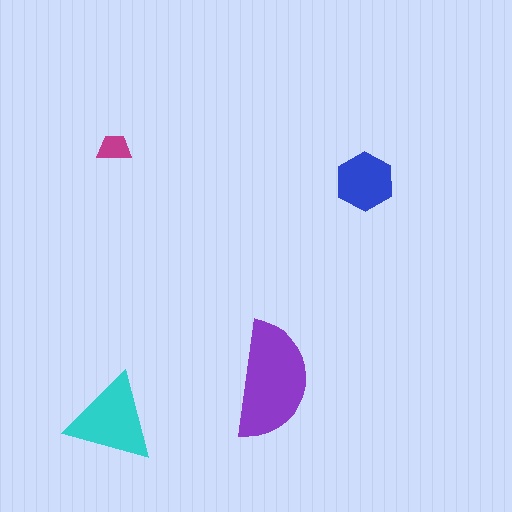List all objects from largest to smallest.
The purple semicircle, the cyan triangle, the blue hexagon, the magenta trapezoid.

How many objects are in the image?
There are 4 objects in the image.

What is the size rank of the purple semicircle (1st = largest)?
1st.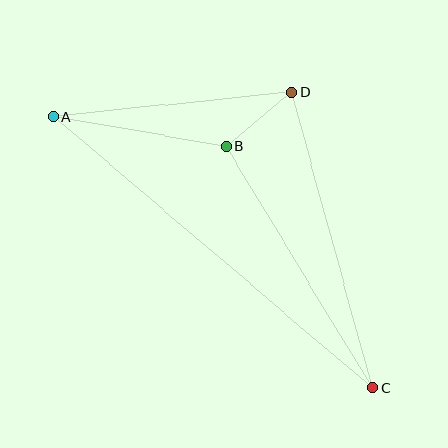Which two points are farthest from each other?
Points A and C are farthest from each other.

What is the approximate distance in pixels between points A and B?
The distance between A and B is approximately 176 pixels.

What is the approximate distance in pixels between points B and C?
The distance between B and C is approximately 283 pixels.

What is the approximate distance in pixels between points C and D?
The distance between C and D is approximately 307 pixels.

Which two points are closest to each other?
Points B and D are closest to each other.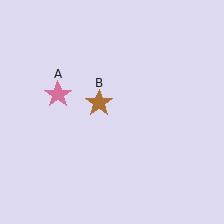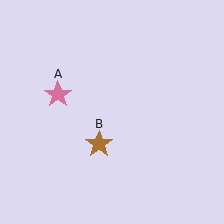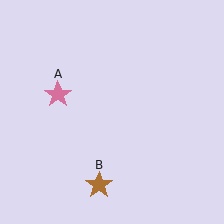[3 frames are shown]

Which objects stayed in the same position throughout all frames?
Pink star (object A) remained stationary.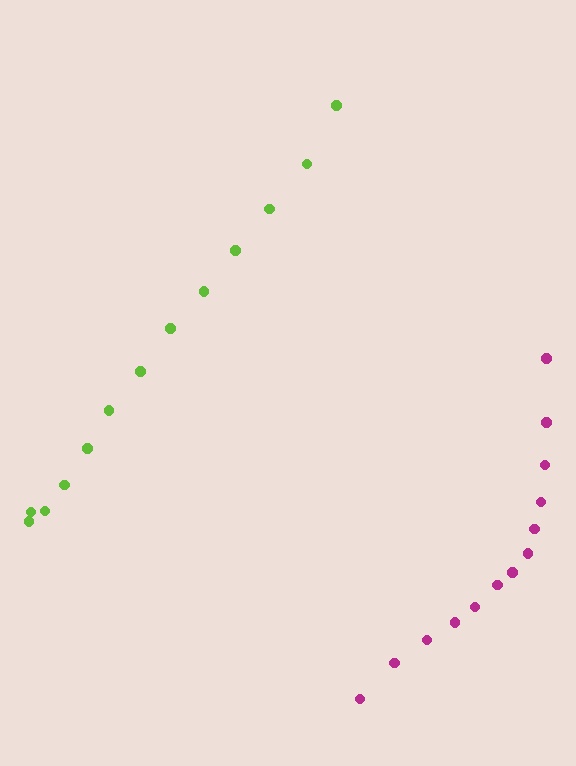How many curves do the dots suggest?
There are 2 distinct paths.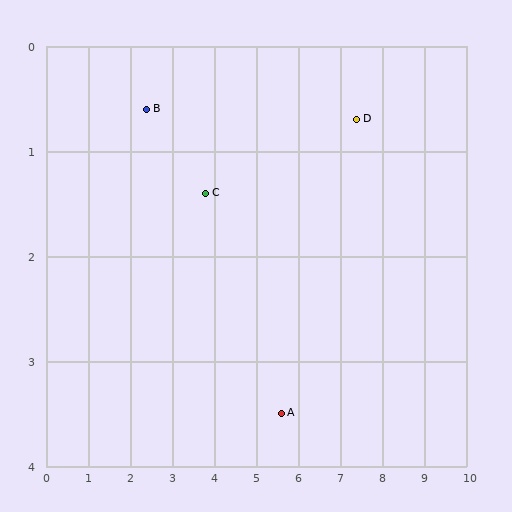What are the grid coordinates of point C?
Point C is at approximately (3.8, 1.4).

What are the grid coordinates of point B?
Point B is at approximately (2.4, 0.6).